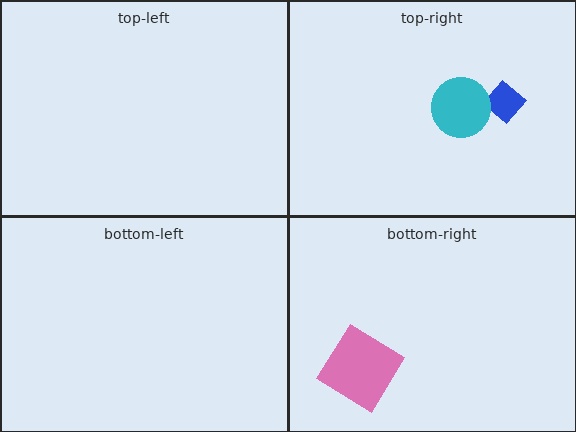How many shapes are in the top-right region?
2.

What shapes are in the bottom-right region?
The pink diamond.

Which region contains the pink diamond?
The bottom-right region.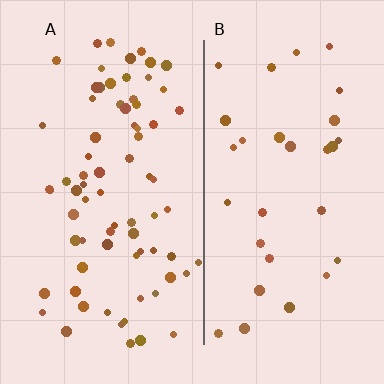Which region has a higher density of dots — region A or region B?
A (the left).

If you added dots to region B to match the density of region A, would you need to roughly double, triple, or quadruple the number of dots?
Approximately double.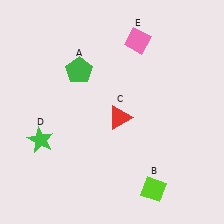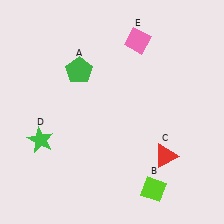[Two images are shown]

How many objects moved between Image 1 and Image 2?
1 object moved between the two images.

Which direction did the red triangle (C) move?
The red triangle (C) moved right.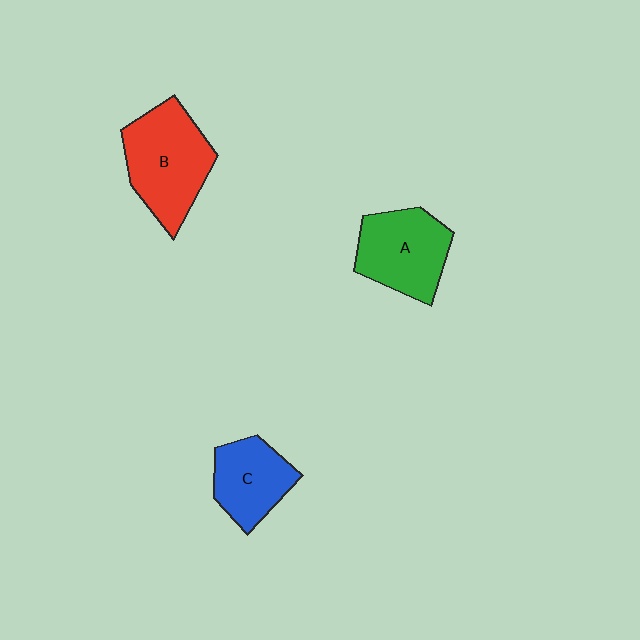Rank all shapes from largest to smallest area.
From largest to smallest: B (red), A (green), C (blue).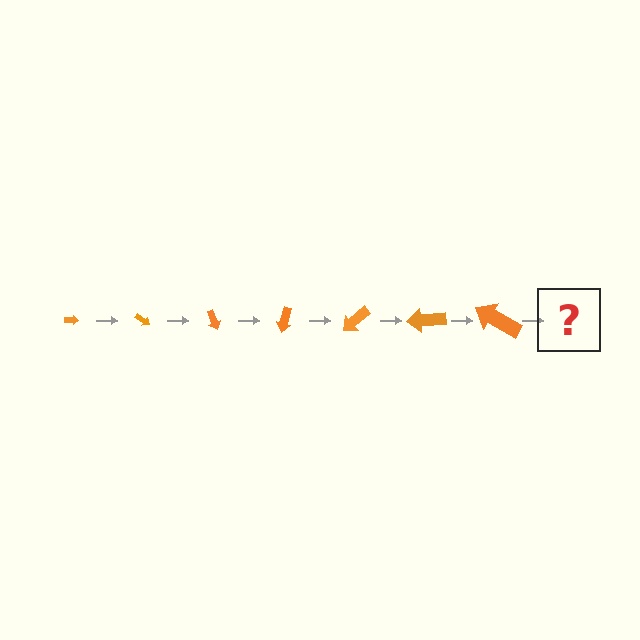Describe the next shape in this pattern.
It should be an arrow, larger than the previous one and rotated 245 degrees from the start.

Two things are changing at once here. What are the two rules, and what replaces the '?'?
The two rules are that the arrow grows larger each step and it rotates 35 degrees each step. The '?' should be an arrow, larger than the previous one and rotated 245 degrees from the start.